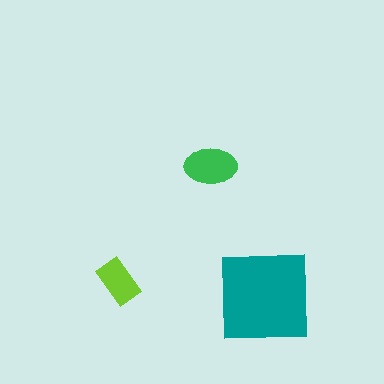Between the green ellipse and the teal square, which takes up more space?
The teal square.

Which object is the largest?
The teal square.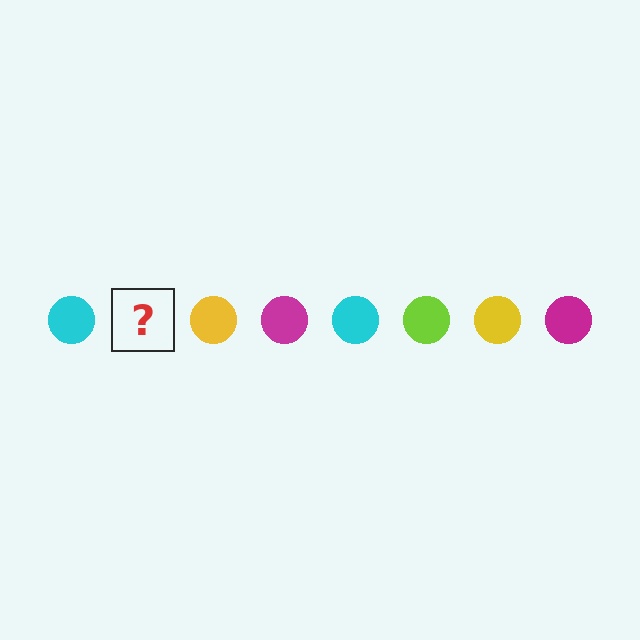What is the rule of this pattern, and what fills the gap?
The rule is that the pattern cycles through cyan, lime, yellow, magenta circles. The gap should be filled with a lime circle.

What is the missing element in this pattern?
The missing element is a lime circle.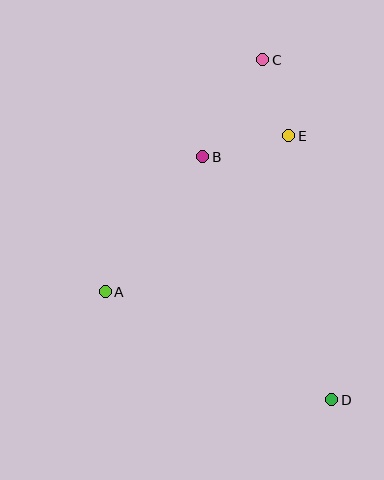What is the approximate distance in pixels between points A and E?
The distance between A and E is approximately 241 pixels.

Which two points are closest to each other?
Points C and E are closest to each other.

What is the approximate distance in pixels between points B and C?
The distance between B and C is approximately 114 pixels.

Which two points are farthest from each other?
Points C and D are farthest from each other.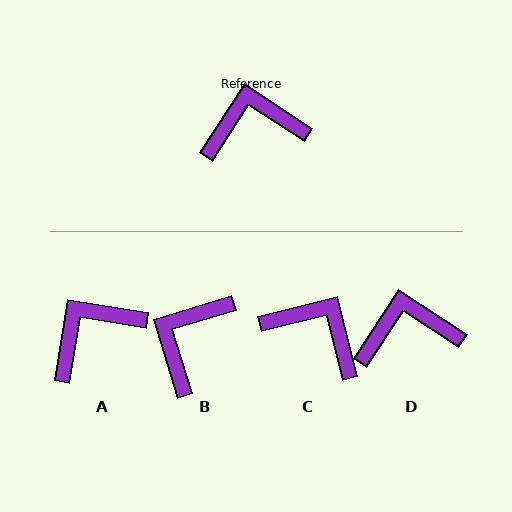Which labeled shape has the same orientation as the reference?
D.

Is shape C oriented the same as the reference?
No, it is off by about 43 degrees.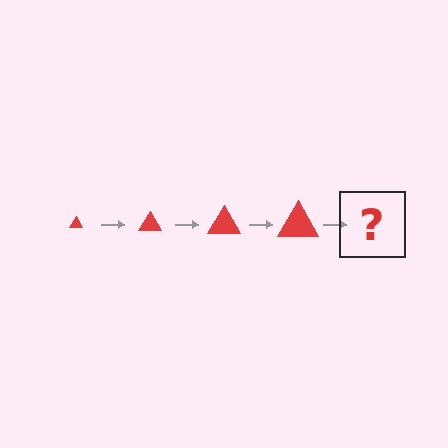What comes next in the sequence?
The next element should be a red triangle, larger than the previous one.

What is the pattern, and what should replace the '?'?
The pattern is that the triangle gets progressively larger each step. The '?' should be a red triangle, larger than the previous one.